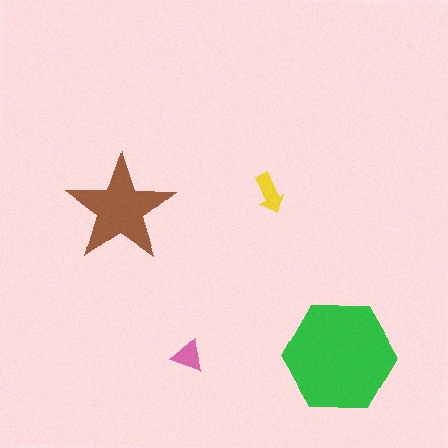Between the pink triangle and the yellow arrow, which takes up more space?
The yellow arrow.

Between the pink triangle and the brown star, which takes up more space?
The brown star.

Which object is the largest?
The green hexagon.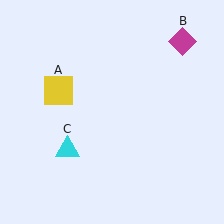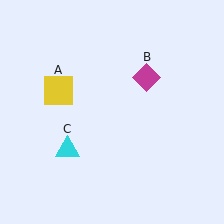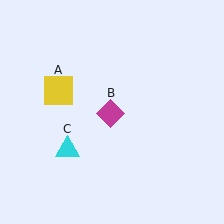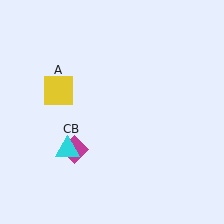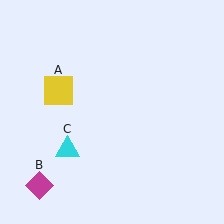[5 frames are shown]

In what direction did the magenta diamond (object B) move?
The magenta diamond (object B) moved down and to the left.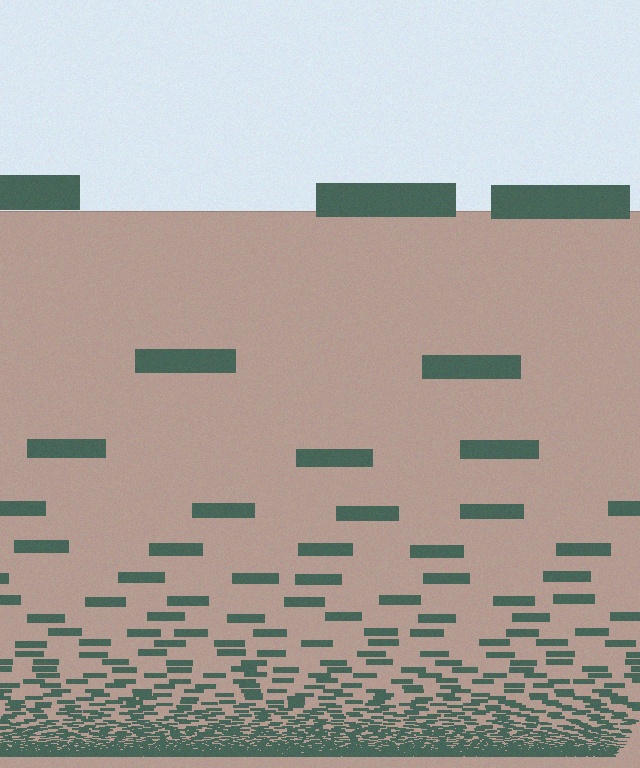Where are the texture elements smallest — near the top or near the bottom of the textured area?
Near the bottom.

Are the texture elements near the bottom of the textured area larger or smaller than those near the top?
Smaller. The gradient is inverted — elements near the bottom are smaller and denser.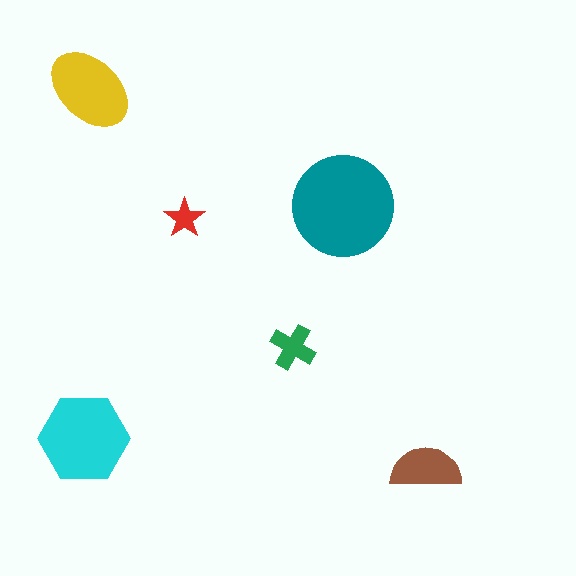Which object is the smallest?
The red star.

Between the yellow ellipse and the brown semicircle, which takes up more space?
The yellow ellipse.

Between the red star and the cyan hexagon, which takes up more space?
The cyan hexagon.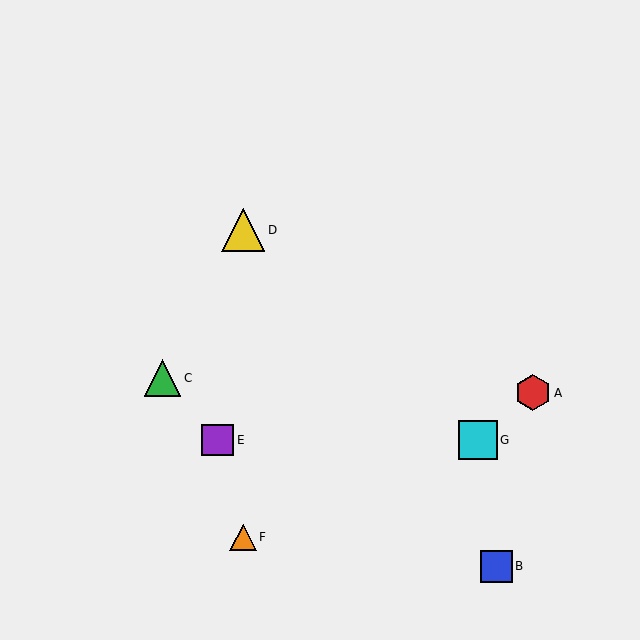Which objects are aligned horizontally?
Objects E, G are aligned horizontally.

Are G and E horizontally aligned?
Yes, both are at y≈440.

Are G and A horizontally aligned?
No, G is at y≈440 and A is at y≈393.